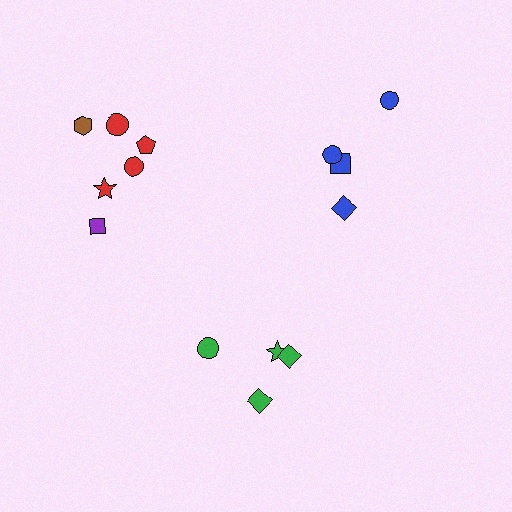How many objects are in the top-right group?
There are 4 objects.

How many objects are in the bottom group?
There are 4 objects.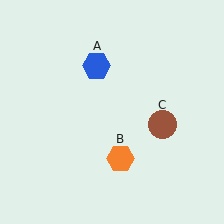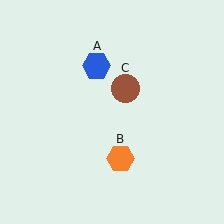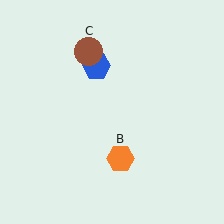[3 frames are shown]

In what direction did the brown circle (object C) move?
The brown circle (object C) moved up and to the left.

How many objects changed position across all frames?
1 object changed position: brown circle (object C).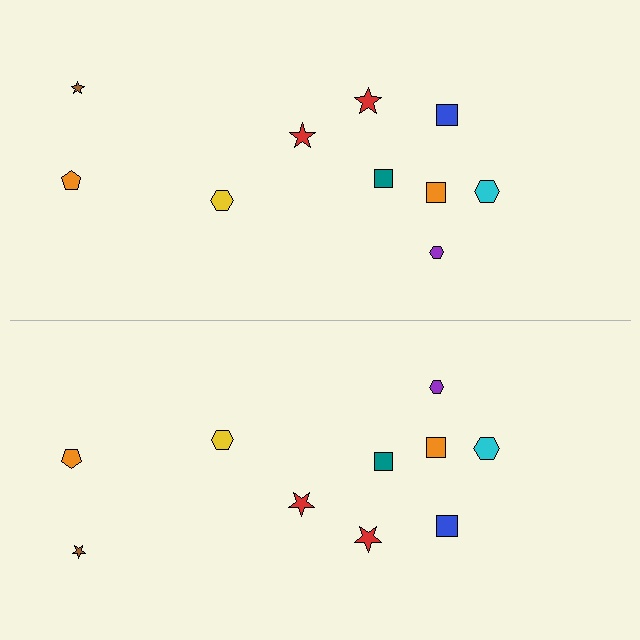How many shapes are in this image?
There are 20 shapes in this image.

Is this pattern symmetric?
Yes, this pattern has bilateral (reflection) symmetry.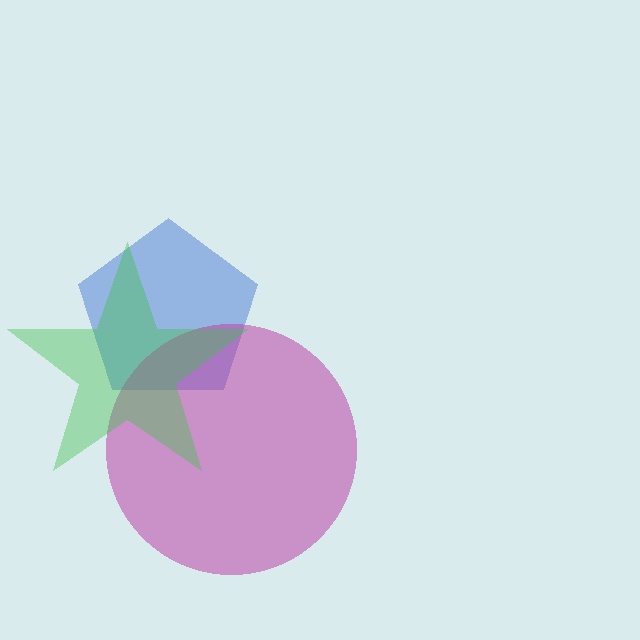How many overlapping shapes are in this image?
There are 3 overlapping shapes in the image.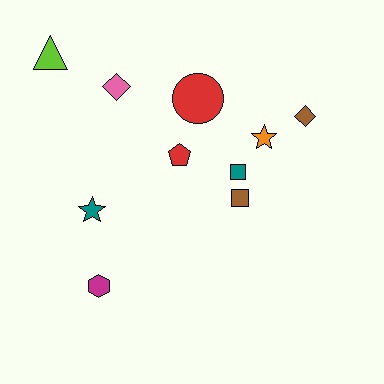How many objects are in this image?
There are 10 objects.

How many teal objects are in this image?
There are 2 teal objects.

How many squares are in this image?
There are 2 squares.